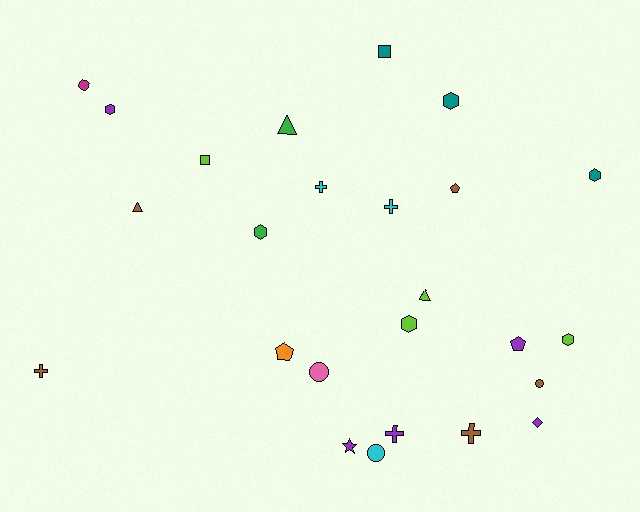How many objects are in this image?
There are 25 objects.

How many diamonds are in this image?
There is 1 diamond.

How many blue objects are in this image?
There are no blue objects.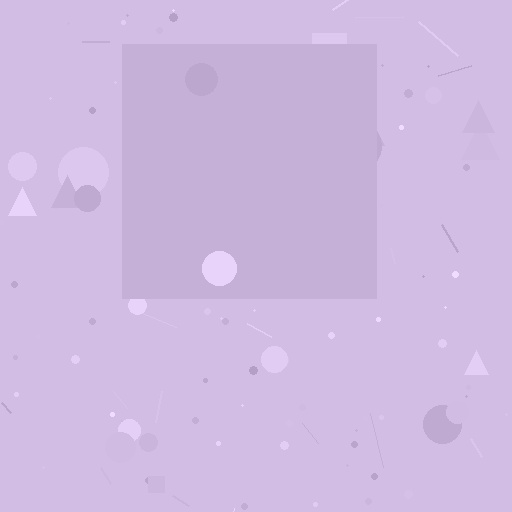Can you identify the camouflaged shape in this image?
The camouflaged shape is a square.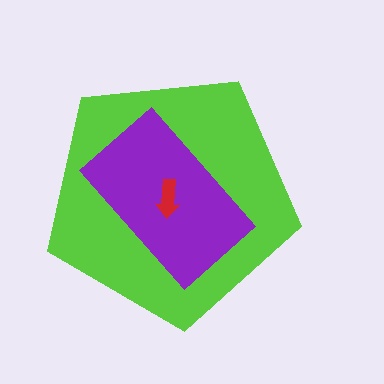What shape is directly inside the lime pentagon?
The purple rectangle.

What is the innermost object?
The red arrow.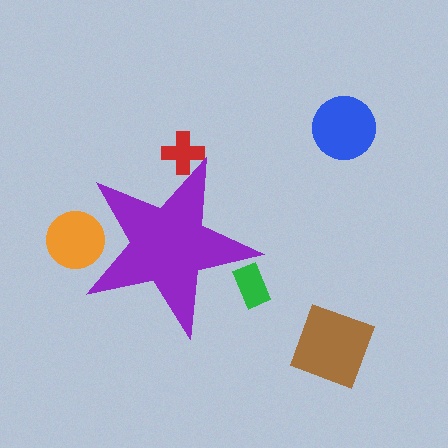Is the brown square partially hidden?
No, the brown square is fully visible.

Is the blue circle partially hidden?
No, the blue circle is fully visible.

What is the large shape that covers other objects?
A purple star.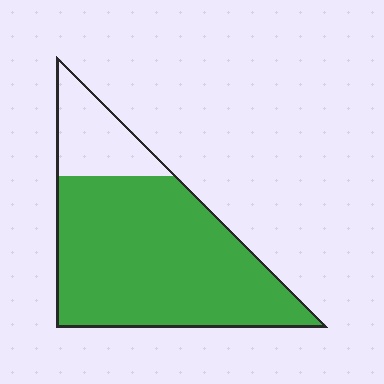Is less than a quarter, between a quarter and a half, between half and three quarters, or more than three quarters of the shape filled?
More than three quarters.